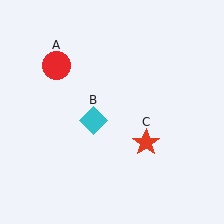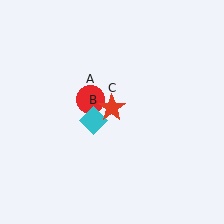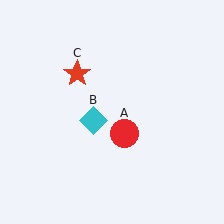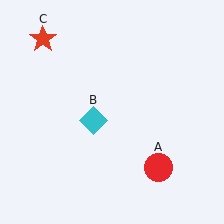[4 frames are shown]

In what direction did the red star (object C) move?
The red star (object C) moved up and to the left.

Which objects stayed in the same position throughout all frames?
Cyan diamond (object B) remained stationary.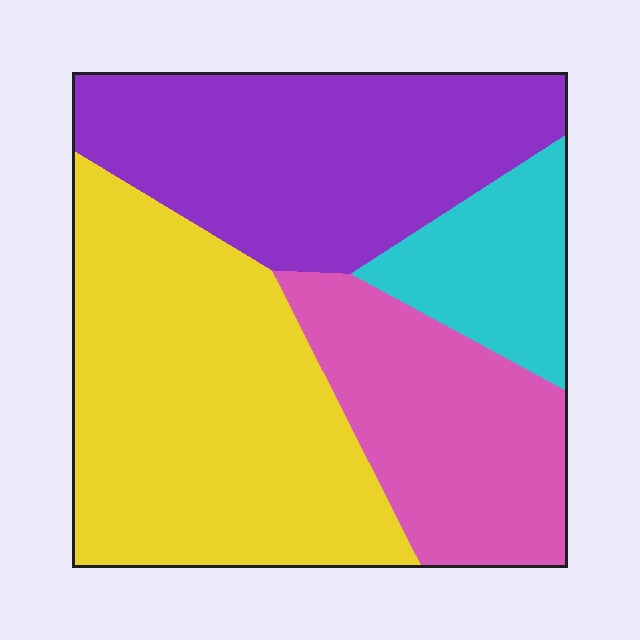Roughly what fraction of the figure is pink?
Pink takes up about one fifth (1/5) of the figure.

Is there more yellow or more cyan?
Yellow.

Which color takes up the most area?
Yellow, at roughly 40%.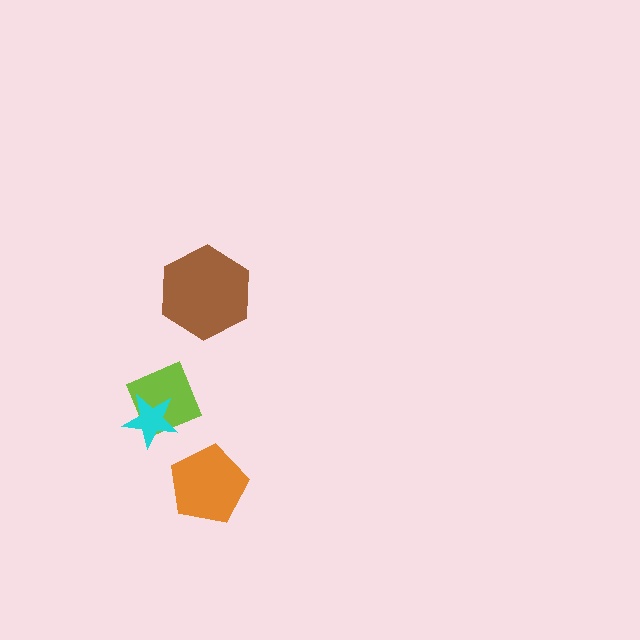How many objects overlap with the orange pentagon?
0 objects overlap with the orange pentagon.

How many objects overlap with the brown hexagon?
0 objects overlap with the brown hexagon.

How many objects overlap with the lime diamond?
1 object overlaps with the lime diamond.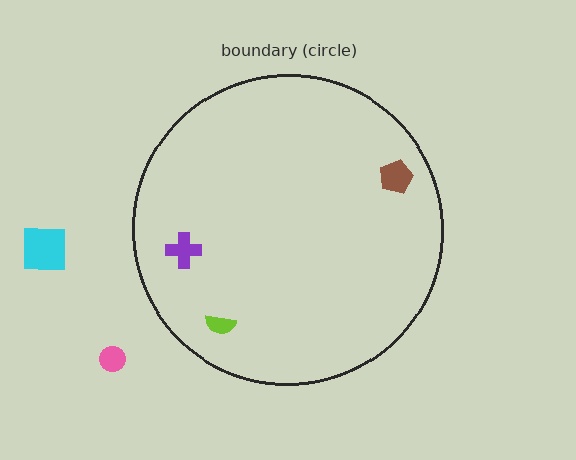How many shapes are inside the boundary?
3 inside, 2 outside.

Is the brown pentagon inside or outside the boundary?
Inside.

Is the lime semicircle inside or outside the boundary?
Inside.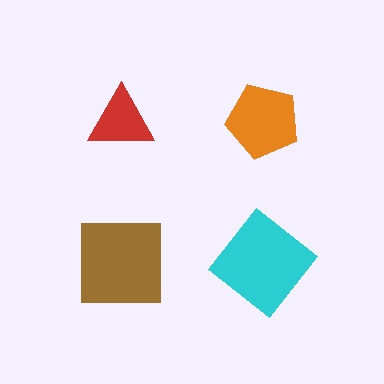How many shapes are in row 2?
2 shapes.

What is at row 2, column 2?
A cyan diamond.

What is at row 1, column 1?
A red triangle.